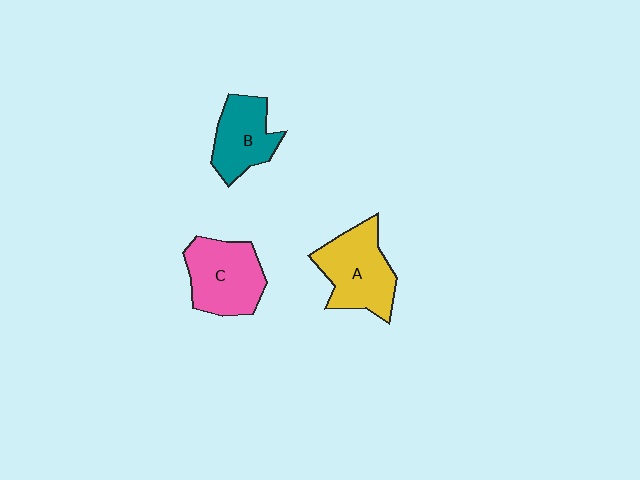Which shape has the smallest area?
Shape B (teal).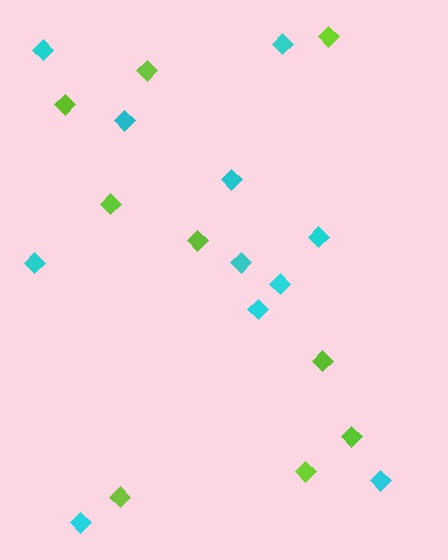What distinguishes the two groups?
There are 2 groups: one group of lime diamonds (9) and one group of cyan diamonds (11).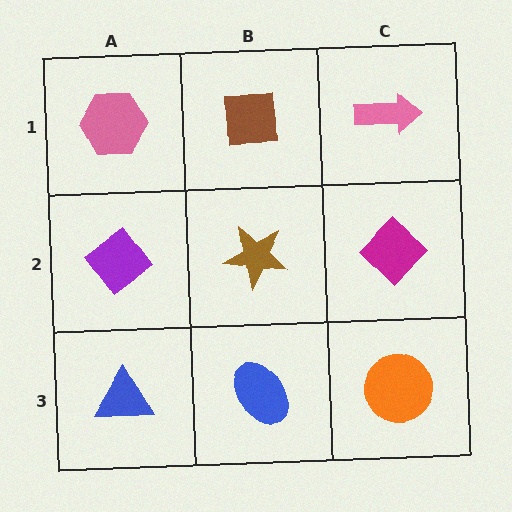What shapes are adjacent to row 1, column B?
A brown star (row 2, column B), a pink hexagon (row 1, column A), a pink arrow (row 1, column C).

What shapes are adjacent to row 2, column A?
A pink hexagon (row 1, column A), a blue triangle (row 3, column A), a brown star (row 2, column B).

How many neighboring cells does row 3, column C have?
2.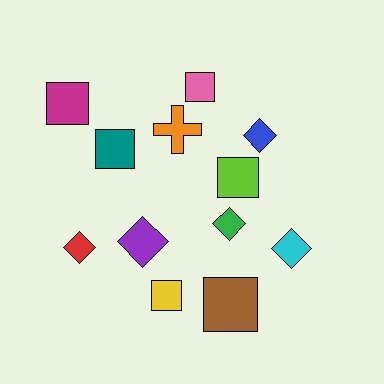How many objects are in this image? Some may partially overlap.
There are 12 objects.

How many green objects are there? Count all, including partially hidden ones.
There is 1 green object.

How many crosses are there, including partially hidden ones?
There is 1 cross.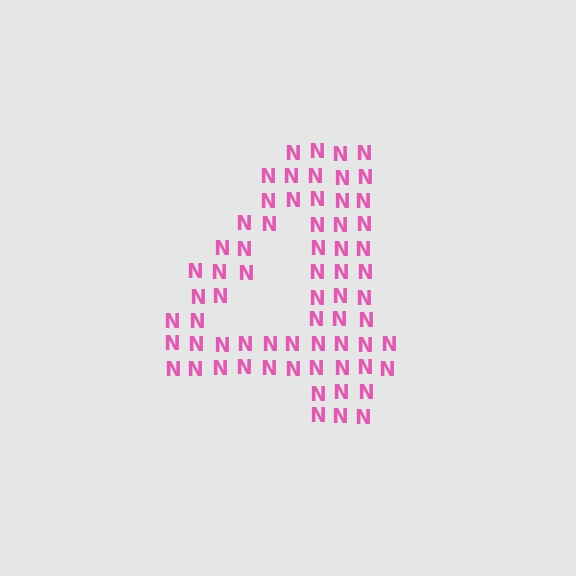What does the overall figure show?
The overall figure shows the digit 4.